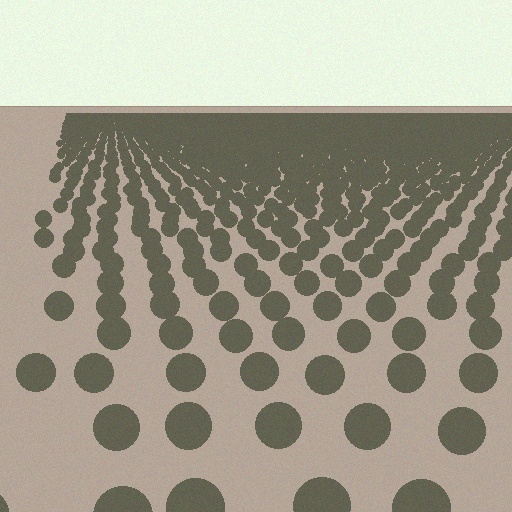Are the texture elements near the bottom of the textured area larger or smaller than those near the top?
Larger. Near the bottom, elements are closer to the viewer and appear at a bigger on-screen size.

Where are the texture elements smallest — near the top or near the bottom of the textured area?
Near the top.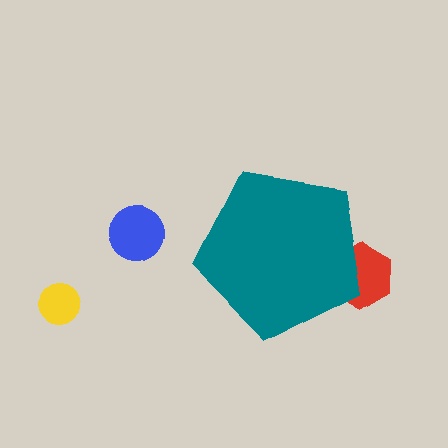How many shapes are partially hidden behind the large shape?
1 shape is partially hidden.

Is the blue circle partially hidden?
No, the blue circle is fully visible.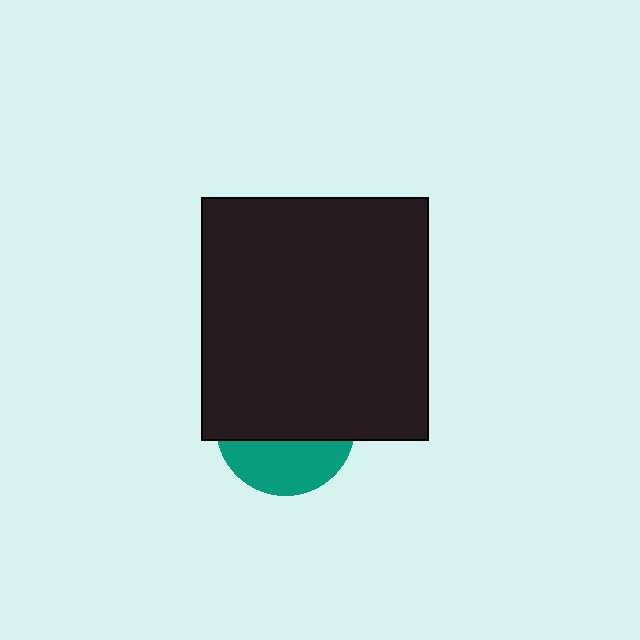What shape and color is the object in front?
The object in front is a black rectangle.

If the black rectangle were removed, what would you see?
You would see the complete teal circle.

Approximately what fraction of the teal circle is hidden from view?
Roughly 64% of the teal circle is hidden behind the black rectangle.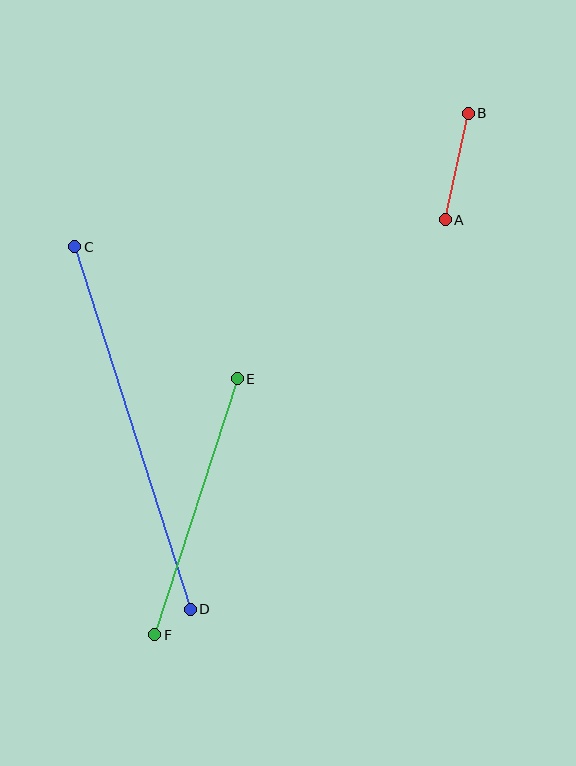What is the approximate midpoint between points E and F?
The midpoint is at approximately (196, 507) pixels.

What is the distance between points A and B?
The distance is approximately 109 pixels.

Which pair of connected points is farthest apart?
Points C and D are farthest apart.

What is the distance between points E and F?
The distance is approximately 269 pixels.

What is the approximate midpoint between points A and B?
The midpoint is at approximately (457, 167) pixels.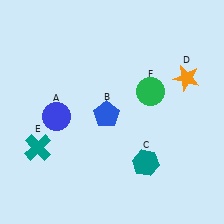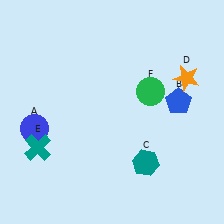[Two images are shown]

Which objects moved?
The objects that moved are: the blue circle (A), the blue pentagon (B).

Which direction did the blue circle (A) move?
The blue circle (A) moved left.